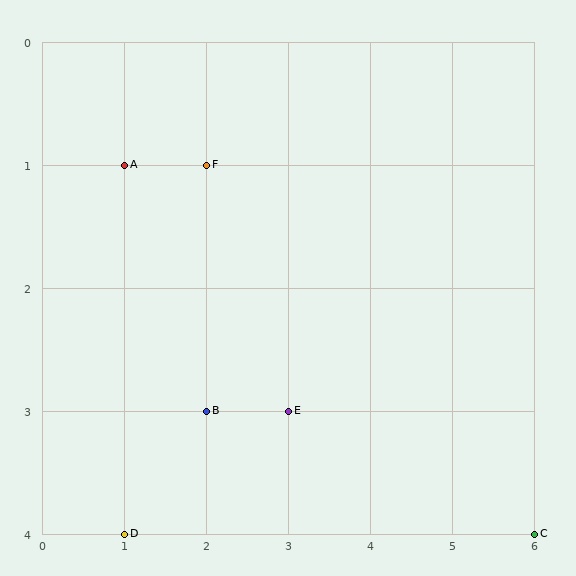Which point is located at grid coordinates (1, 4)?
Point D is at (1, 4).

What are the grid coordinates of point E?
Point E is at grid coordinates (3, 3).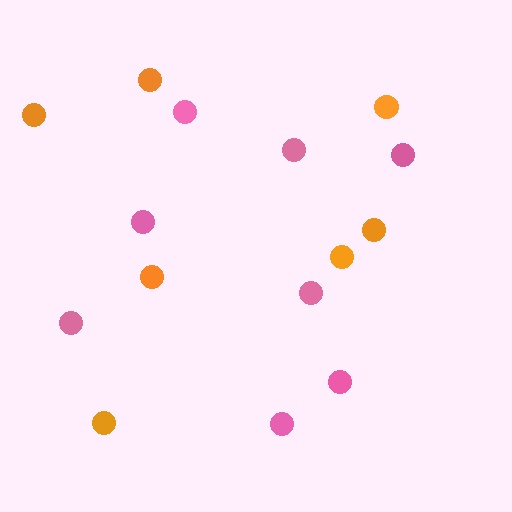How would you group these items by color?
There are 2 groups: one group of orange circles (7) and one group of pink circles (8).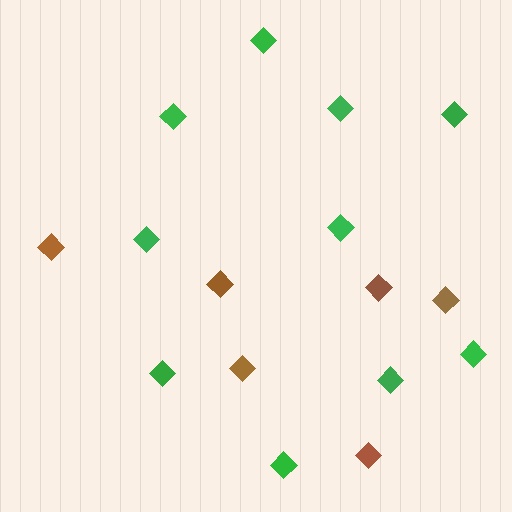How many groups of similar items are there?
There are 2 groups: one group of brown diamonds (6) and one group of green diamonds (10).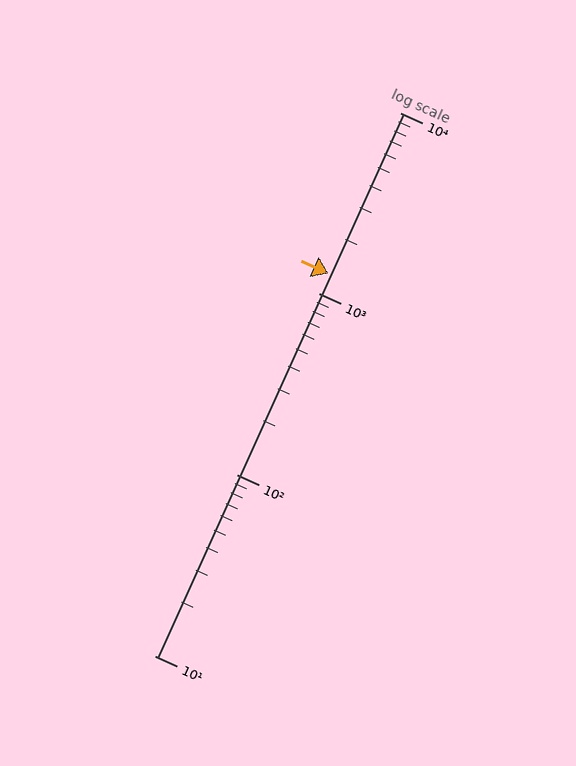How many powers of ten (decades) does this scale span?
The scale spans 3 decades, from 10 to 10000.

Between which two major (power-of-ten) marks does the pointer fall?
The pointer is between 1000 and 10000.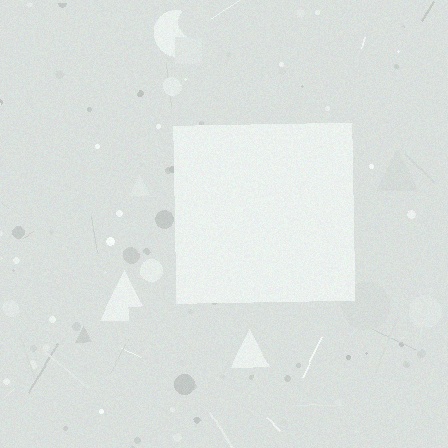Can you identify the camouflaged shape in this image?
The camouflaged shape is a square.